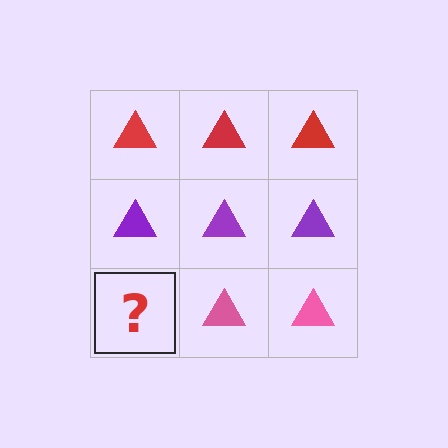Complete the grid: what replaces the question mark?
The question mark should be replaced with a pink triangle.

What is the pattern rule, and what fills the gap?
The rule is that each row has a consistent color. The gap should be filled with a pink triangle.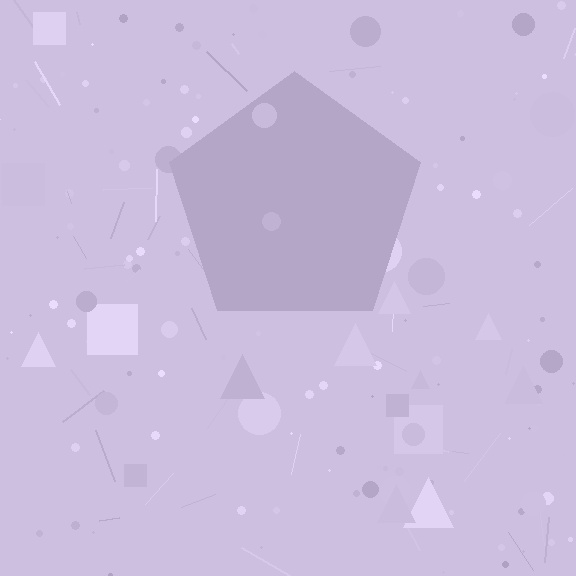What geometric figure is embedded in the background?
A pentagon is embedded in the background.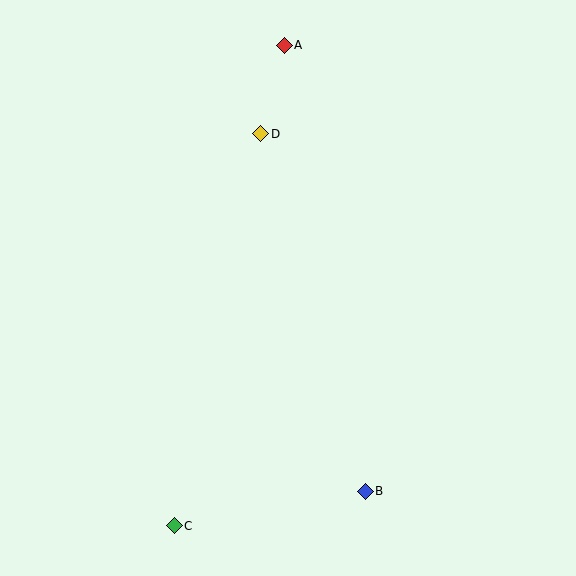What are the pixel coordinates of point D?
Point D is at (261, 134).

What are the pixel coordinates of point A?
Point A is at (284, 45).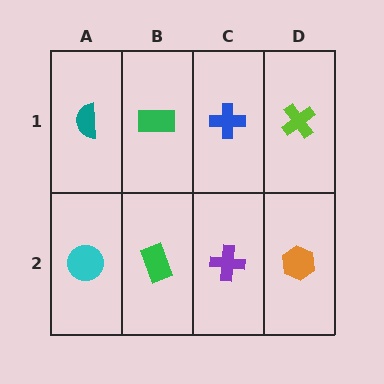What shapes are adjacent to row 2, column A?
A teal semicircle (row 1, column A), a green rectangle (row 2, column B).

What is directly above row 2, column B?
A green rectangle.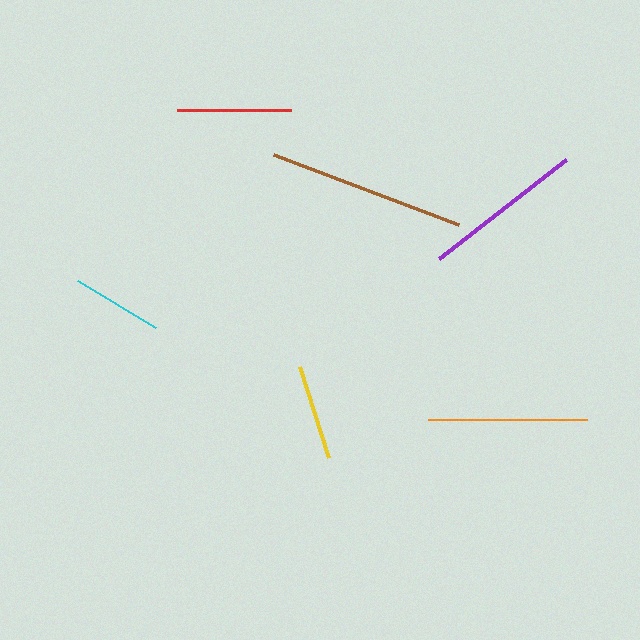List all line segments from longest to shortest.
From longest to shortest: brown, purple, orange, red, yellow, cyan.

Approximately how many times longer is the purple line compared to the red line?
The purple line is approximately 1.4 times the length of the red line.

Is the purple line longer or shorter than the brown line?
The brown line is longer than the purple line.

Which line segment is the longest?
The brown line is the longest at approximately 198 pixels.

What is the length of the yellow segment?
The yellow segment is approximately 96 pixels long.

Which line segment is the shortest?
The cyan line is the shortest at approximately 91 pixels.